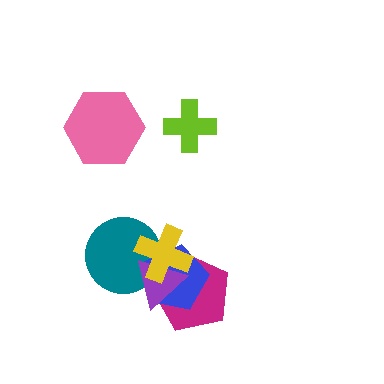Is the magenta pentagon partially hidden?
Yes, it is partially covered by another shape.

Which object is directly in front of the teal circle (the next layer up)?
The blue pentagon is directly in front of the teal circle.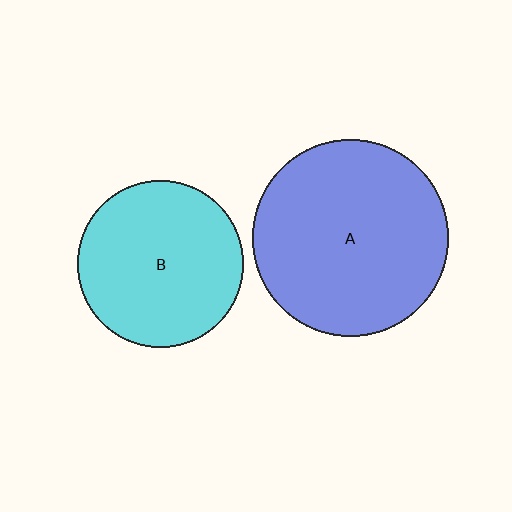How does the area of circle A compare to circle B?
Approximately 1.4 times.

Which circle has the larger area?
Circle A (blue).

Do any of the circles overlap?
No, none of the circles overlap.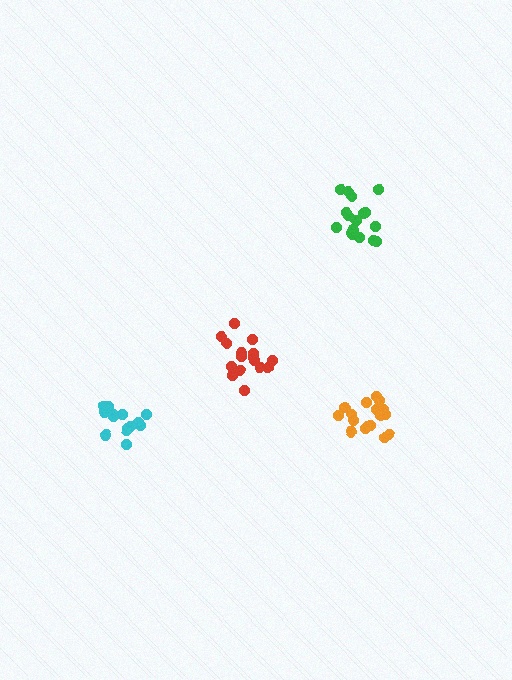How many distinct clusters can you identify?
There are 4 distinct clusters.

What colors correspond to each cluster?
The clusters are colored: cyan, green, red, orange.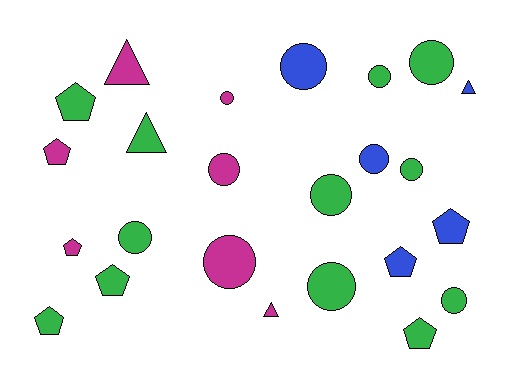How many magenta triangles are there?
There are 2 magenta triangles.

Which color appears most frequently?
Green, with 12 objects.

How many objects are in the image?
There are 24 objects.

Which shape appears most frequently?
Circle, with 12 objects.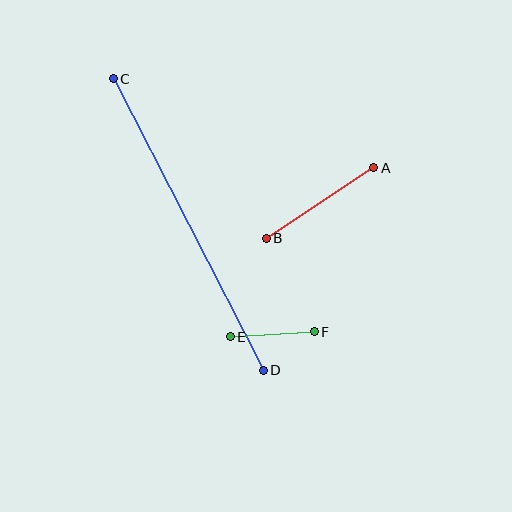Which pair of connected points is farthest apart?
Points C and D are farthest apart.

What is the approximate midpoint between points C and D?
The midpoint is at approximately (188, 225) pixels.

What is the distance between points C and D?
The distance is approximately 328 pixels.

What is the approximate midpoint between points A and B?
The midpoint is at approximately (320, 203) pixels.